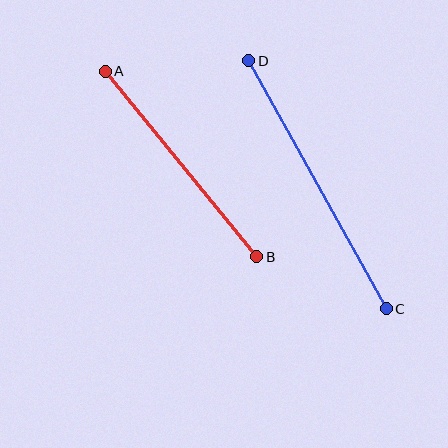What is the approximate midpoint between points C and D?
The midpoint is at approximately (317, 185) pixels.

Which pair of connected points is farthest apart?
Points C and D are farthest apart.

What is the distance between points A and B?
The distance is approximately 239 pixels.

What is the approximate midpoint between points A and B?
The midpoint is at approximately (181, 164) pixels.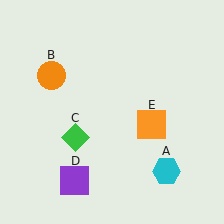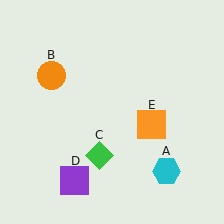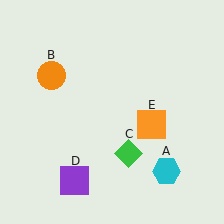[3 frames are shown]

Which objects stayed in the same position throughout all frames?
Cyan hexagon (object A) and orange circle (object B) and purple square (object D) and orange square (object E) remained stationary.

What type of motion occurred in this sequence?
The green diamond (object C) rotated counterclockwise around the center of the scene.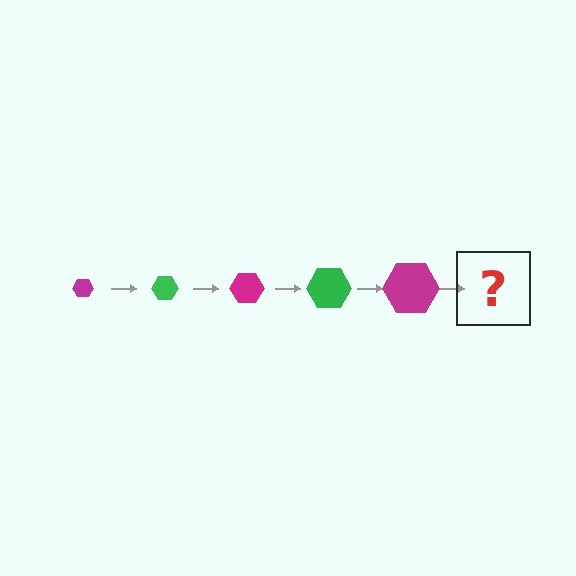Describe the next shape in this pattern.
It should be a green hexagon, larger than the previous one.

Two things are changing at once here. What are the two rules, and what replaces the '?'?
The two rules are that the hexagon grows larger each step and the color cycles through magenta and green. The '?' should be a green hexagon, larger than the previous one.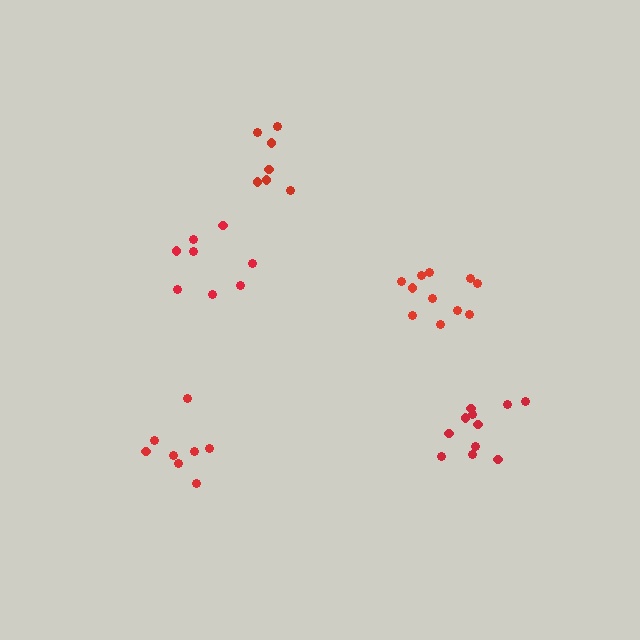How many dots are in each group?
Group 1: 7 dots, Group 2: 11 dots, Group 3: 8 dots, Group 4: 11 dots, Group 5: 8 dots (45 total).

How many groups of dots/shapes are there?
There are 5 groups.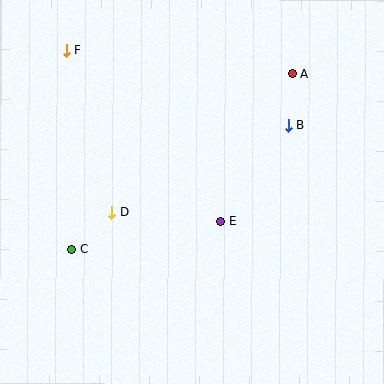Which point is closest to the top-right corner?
Point A is closest to the top-right corner.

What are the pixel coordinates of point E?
Point E is at (221, 221).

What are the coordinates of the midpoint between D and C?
The midpoint between D and C is at (92, 231).